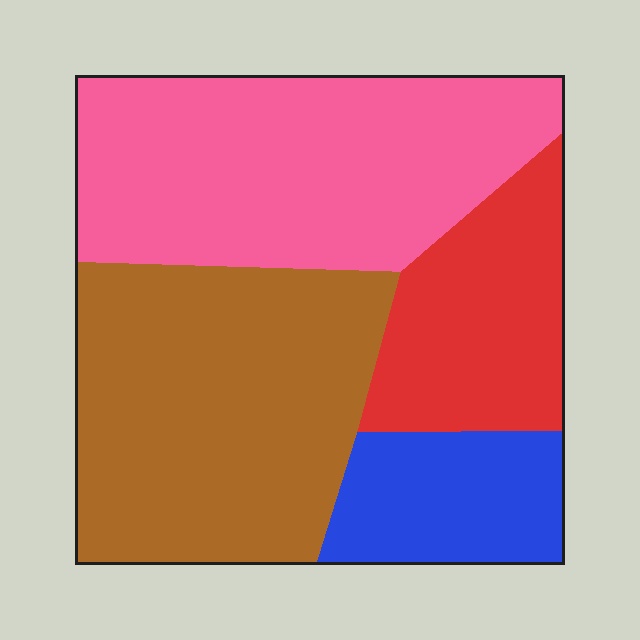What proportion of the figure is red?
Red covers around 15% of the figure.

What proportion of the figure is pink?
Pink covers 35% of the figure.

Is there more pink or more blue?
Pink.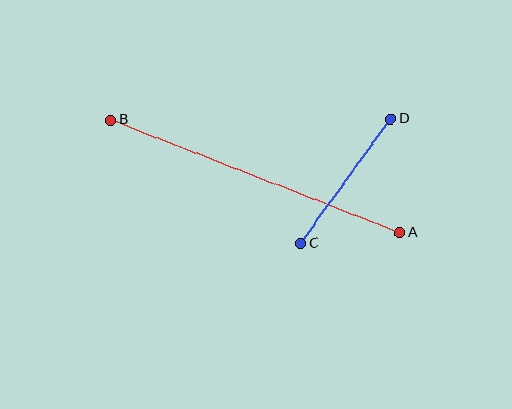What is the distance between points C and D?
The distance is approximately 153 pixels.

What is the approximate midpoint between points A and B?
The midpoint is at approximately (255, 176) pixels.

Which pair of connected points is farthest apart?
Points A and B are farthest apart.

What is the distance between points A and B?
The distance is approximately 310 pixels.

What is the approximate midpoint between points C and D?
The midpoint is at approximately (346, 181) pixels.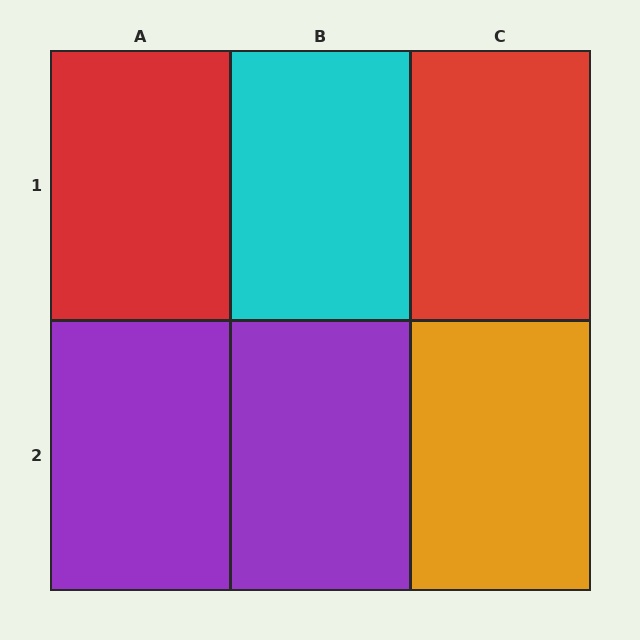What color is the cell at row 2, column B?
Purple.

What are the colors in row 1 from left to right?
Red, cyan, red.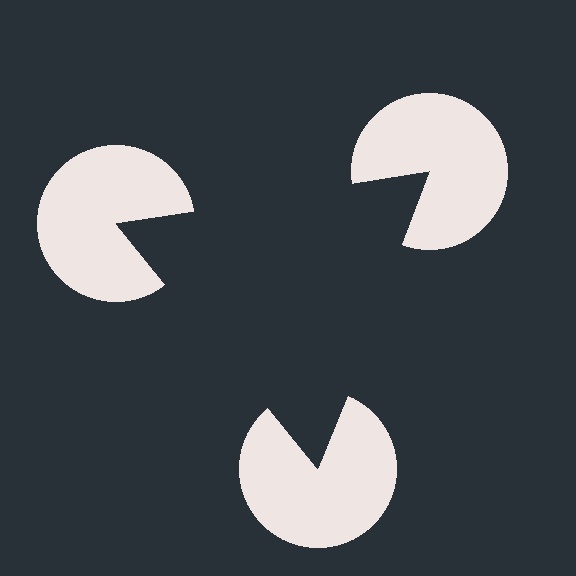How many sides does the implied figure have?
3 sides.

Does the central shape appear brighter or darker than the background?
It typically appears slightly darker than the background, even though no actual brightness change is drawn.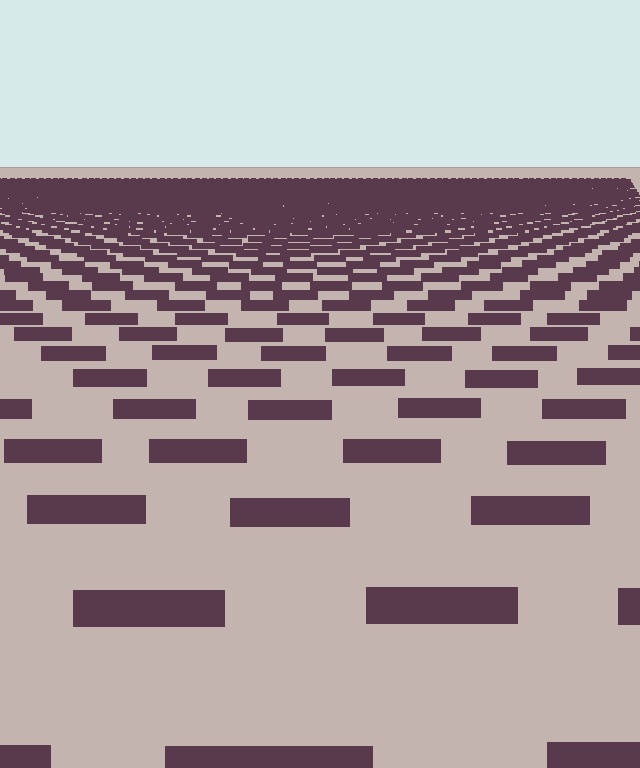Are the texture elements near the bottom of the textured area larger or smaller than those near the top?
Larger. Near the bottom, elements are closer to the viewer and appear at a bigger on-screen size.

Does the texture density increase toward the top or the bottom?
Density increases toward the top.